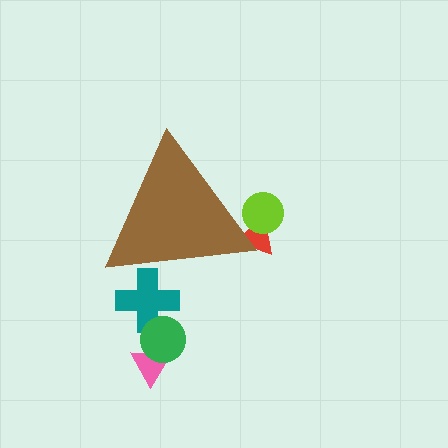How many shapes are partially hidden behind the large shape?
3 shapes are partially hidden.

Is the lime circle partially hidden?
Yes, the lime circle is partially hidden behind the brown triangle.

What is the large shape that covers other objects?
A brown triangle.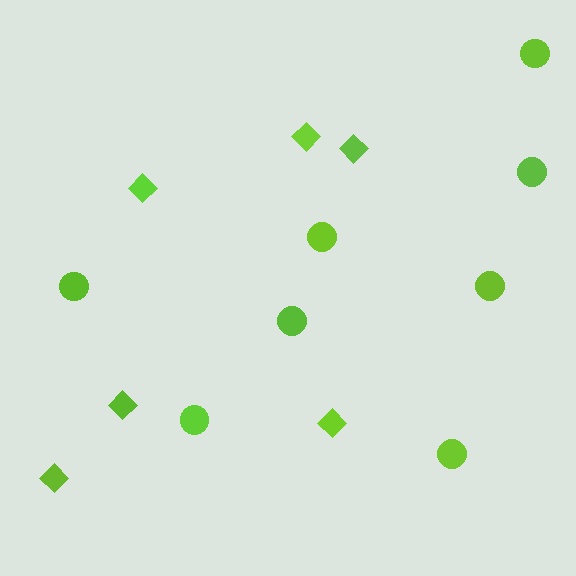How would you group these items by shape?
There are 2 groups: one group of circles (8) and one group of diamonds (6).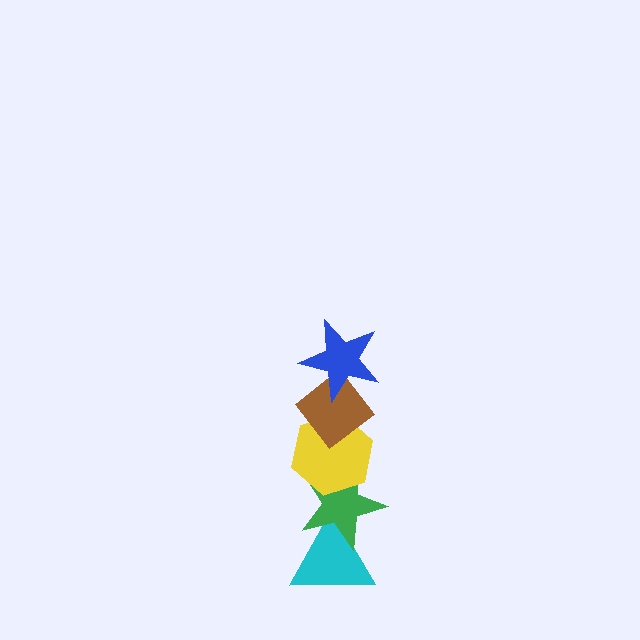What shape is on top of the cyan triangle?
The green star is on top of the cyan triangle.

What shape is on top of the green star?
The yellow hexagon is on top of the green star.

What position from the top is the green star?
The green star is 4th from the top.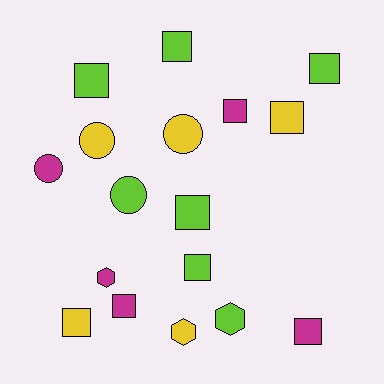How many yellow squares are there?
There are 2 yellow squares.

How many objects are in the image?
There are 17 objects.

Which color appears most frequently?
Lime, with 7 objects.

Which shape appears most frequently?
Square, with 10 objects.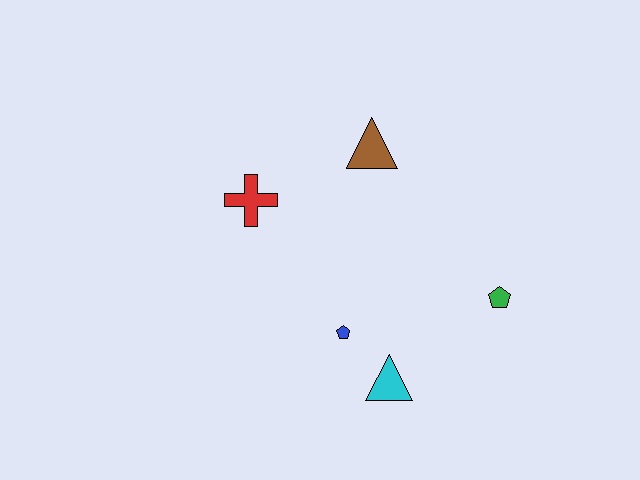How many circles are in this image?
There are no circles.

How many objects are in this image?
There are 5 objects.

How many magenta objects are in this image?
There are no magenta objects.